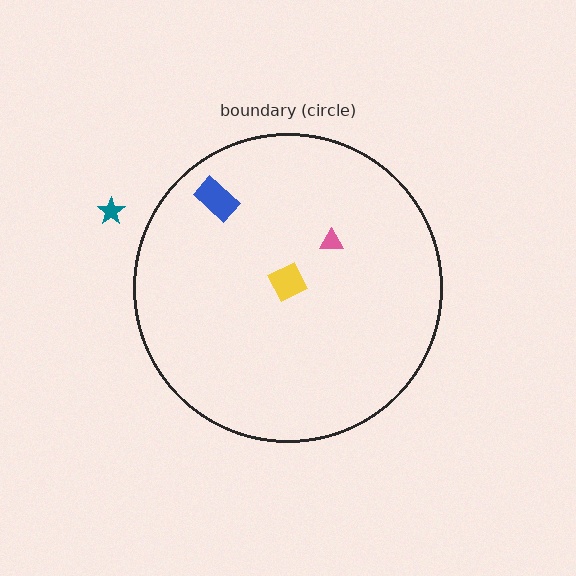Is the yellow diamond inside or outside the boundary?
Inside.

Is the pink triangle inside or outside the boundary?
Inside.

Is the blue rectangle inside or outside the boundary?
Inside.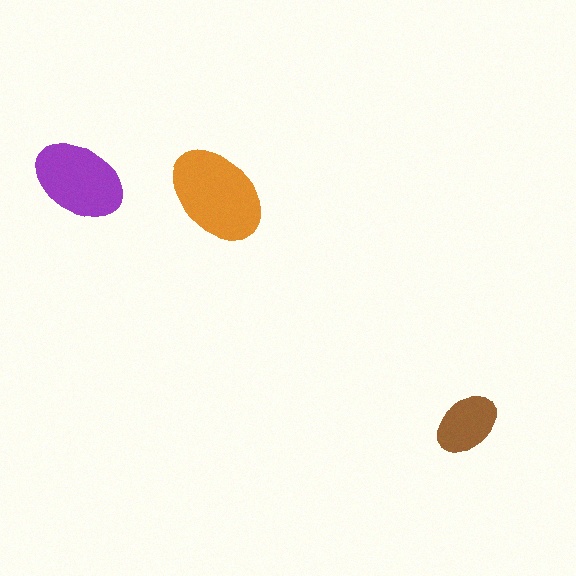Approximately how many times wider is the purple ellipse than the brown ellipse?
About 1.5 times wider.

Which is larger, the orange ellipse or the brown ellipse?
The orange one.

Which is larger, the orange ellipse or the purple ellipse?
The orange one.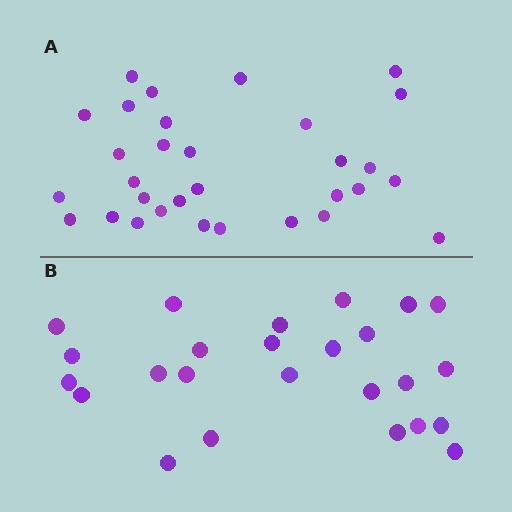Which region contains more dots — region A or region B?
Region A (the top region) has more dots.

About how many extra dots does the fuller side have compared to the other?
Region A has about 6 more dots than region B.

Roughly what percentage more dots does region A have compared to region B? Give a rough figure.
About 25% more.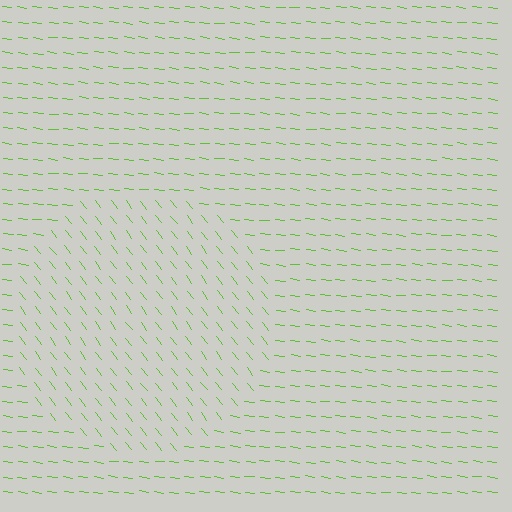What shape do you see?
I see a circle.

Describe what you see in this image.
The image is filled with small lime line segments. A circle region in the image has lines oriented differently from the surrounding lines, creating a visible texture boundary.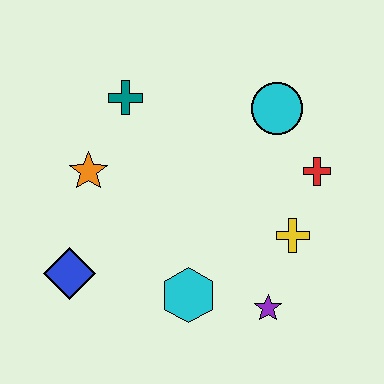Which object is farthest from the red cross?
The blue diamond is farthest from the red cross.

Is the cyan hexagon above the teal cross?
No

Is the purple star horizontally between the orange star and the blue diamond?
No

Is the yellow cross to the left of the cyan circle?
No